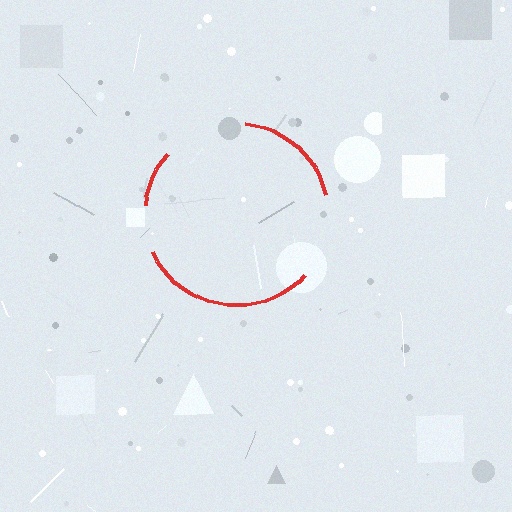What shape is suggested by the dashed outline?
The dashed outline suggests a circle.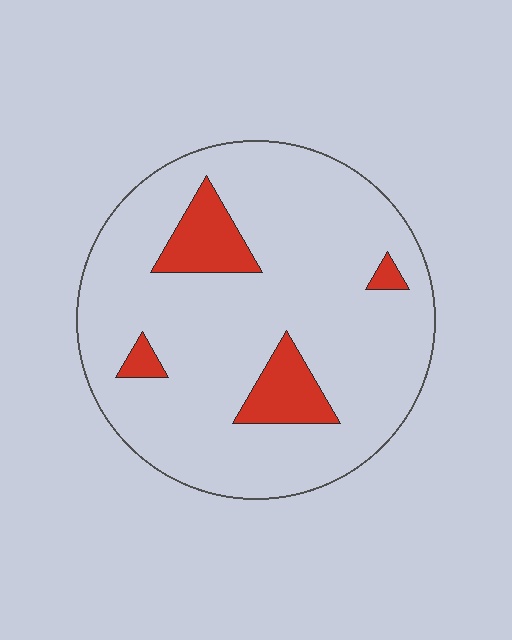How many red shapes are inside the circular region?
4.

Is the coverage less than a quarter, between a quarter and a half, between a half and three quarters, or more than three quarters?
Less than a quarter.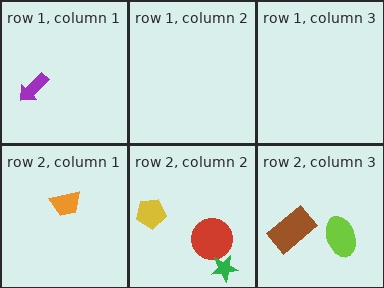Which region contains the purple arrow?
The row 1, column 1 region.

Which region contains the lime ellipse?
The row 2, column 3 region.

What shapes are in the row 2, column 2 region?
The red circle, the green star, the yellow pentagon.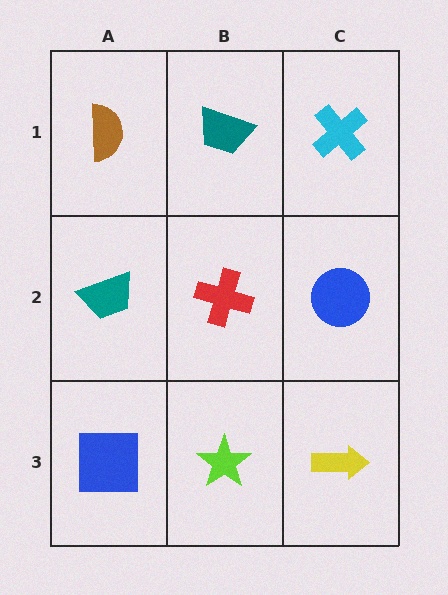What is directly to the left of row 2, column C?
A red cross.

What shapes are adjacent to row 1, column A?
A teal trapezoid (row 2, column A), a teal trapezoid (row 1, column B).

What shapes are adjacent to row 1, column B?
A red cross (row 2, column B), a brown semicircle (row 1, column A), a cyan cross (row 1, column C).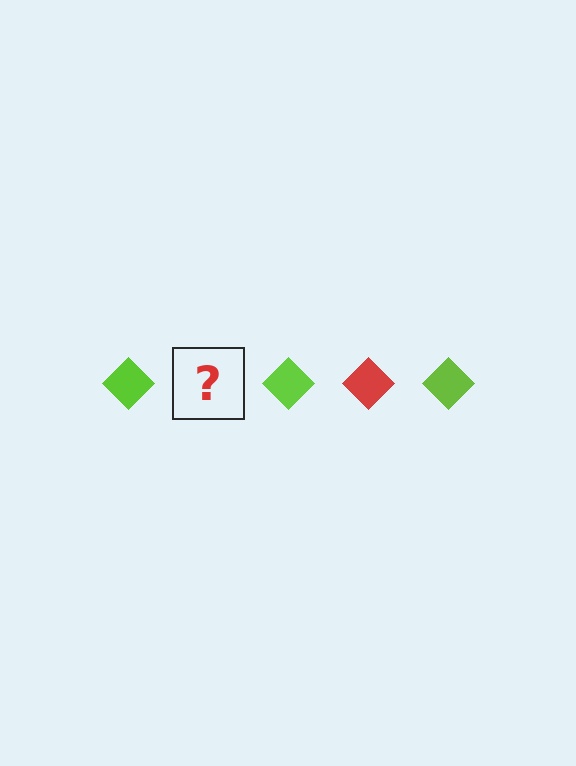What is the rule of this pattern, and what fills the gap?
The rule is that the pattern cycles through lime, red diamonds. The gap should be filled with a red diamond.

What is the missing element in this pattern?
The missing element is a red diamond.